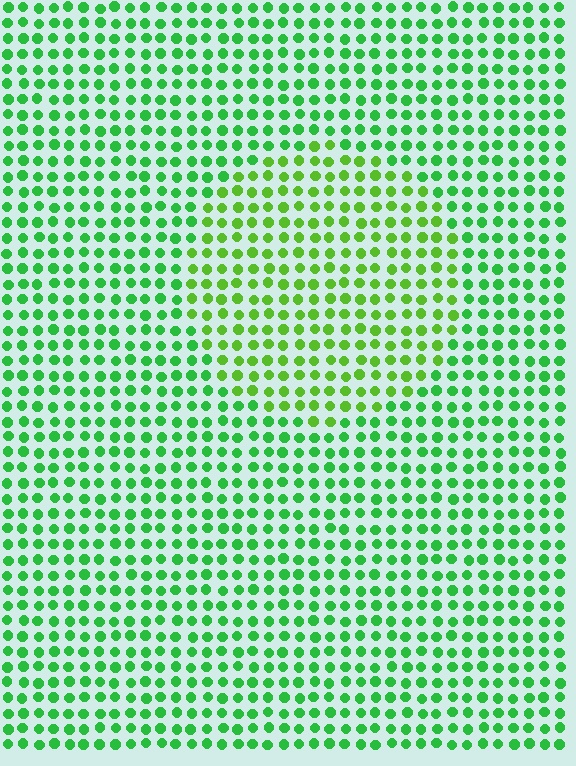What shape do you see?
I see a circle.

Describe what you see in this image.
The image is filled with small green elements in a uniform arrangement. A circle-shaped region is visible where the elements are tinted to a slightly different hue, forming a subtle color boundary.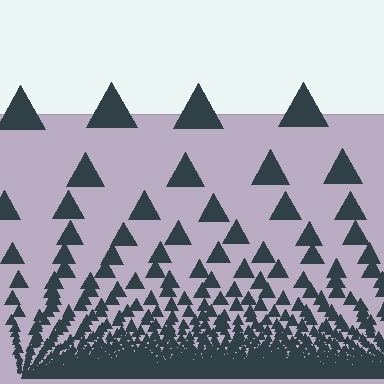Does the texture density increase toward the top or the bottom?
Density increases toward the bottom.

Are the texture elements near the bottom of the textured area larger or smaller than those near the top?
Smaller. The gradient is inverted — elements near the bottom are smaller and denser.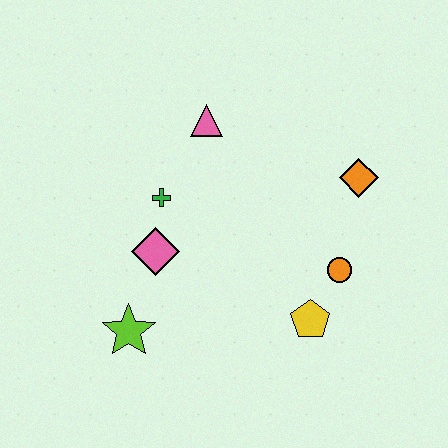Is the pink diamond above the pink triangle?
No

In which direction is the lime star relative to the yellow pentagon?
The lime star is to the left of the yellow pentagon.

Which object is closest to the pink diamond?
The green cross is closest to the pink diamond.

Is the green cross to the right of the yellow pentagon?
No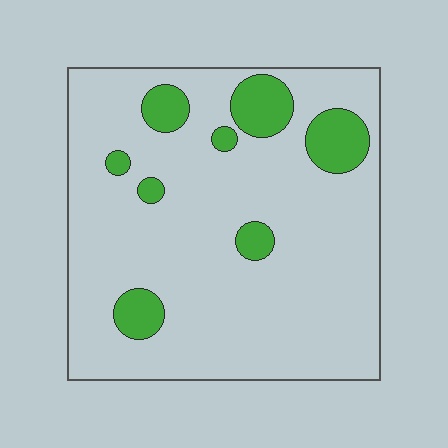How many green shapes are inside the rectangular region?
8.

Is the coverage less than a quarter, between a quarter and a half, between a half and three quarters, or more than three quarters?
Less than a quarter.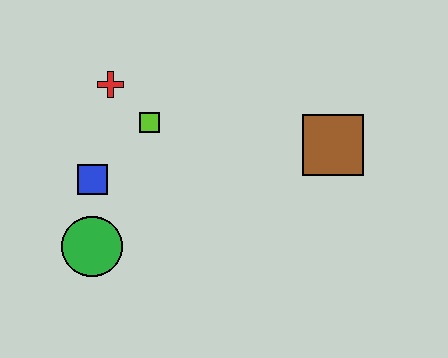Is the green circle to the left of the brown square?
Yes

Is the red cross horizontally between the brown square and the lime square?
No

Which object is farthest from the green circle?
The brown square is farthest from the green circle.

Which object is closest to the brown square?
The lime square is closest to the brown square.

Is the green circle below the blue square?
Yes